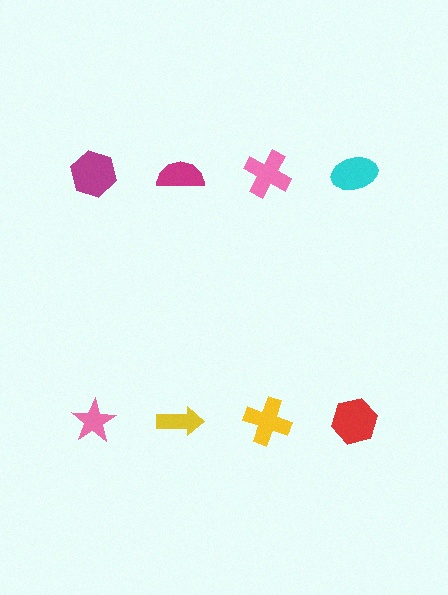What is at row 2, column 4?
A red hexagon.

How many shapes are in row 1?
4 shapes.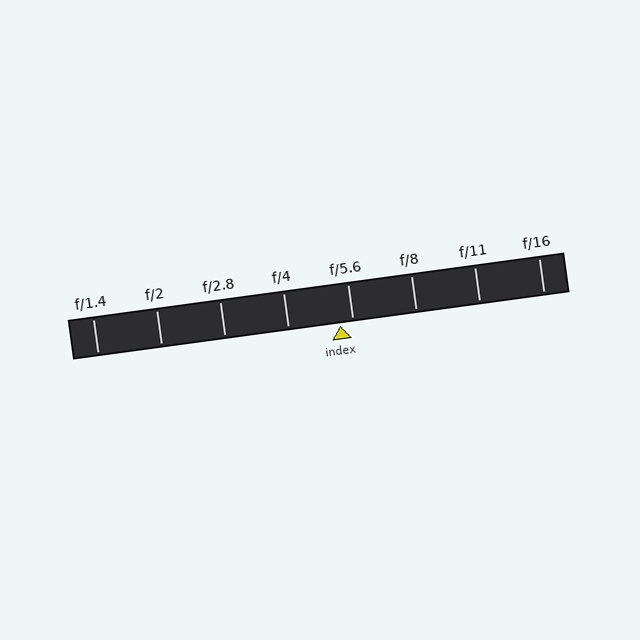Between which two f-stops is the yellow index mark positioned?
The index mark is between f/4 and f/5.6.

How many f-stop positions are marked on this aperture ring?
There are 8 f-stop positions marked.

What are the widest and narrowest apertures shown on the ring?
The widest aperture shown is f/1.4 and the narrowest is f/16.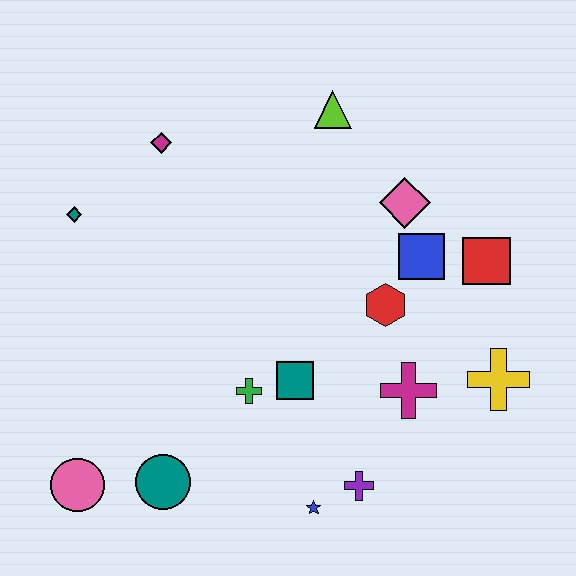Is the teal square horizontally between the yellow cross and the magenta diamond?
Yes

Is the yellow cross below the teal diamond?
Yes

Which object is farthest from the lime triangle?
The pink circle is farthest from the lime triangle.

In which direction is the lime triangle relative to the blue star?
The lime triangle is above the blue star.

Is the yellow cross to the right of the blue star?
Yes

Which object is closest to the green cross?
The teal square is closest to the green cross.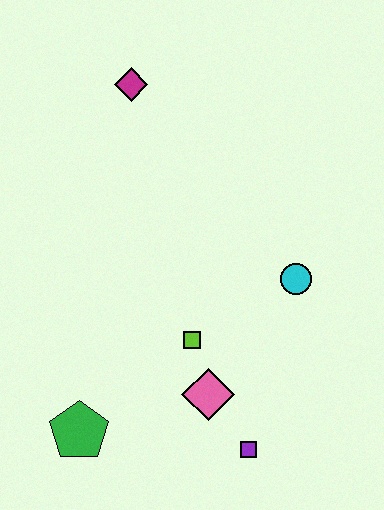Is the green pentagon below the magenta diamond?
Yes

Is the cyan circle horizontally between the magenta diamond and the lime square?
No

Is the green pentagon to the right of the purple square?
No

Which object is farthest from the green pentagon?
The magenta diamond is farthest from the green pentagon.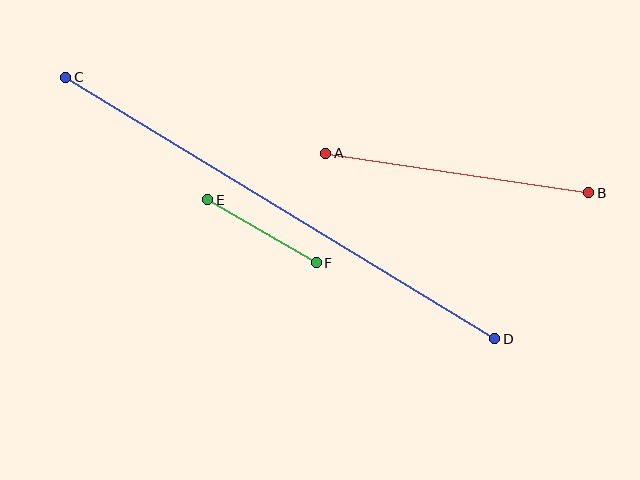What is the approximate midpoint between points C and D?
The midpoint is at approximately (280, 208) pixels.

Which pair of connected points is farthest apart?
Points C and D are farthest apart.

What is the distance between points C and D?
The distance is approximately 502 pixels.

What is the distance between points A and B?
The distance is approximately 266 pixels.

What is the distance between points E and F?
The distance is approximately 125 pixels.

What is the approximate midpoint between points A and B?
The midpoint is at approximately (457, 173) pixels.